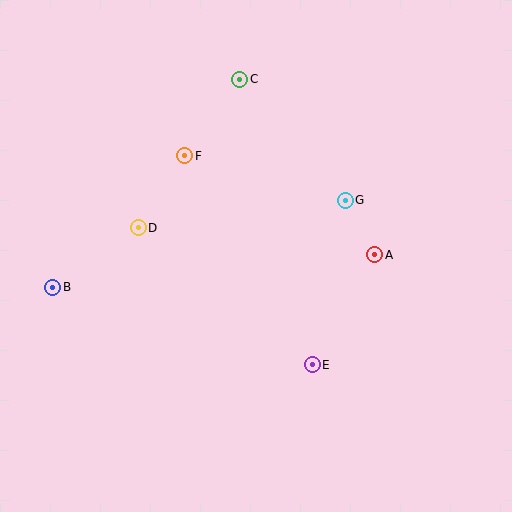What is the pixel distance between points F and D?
The distance between F and D is 86 pixels.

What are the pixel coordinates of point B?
Point B is at (53, 287).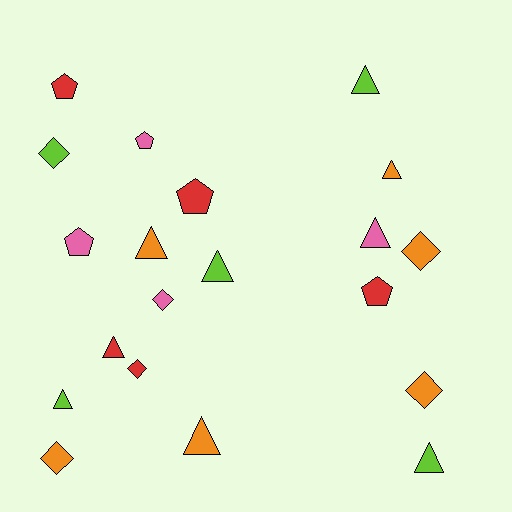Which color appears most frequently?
Orange, with 6 objects.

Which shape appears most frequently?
Triangle, with 9 objects.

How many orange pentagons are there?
There are no orange pentagons.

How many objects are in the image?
There are 20 objects.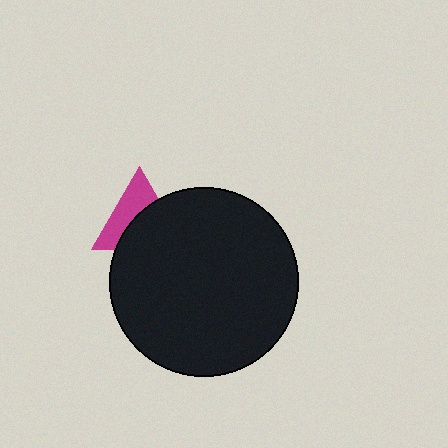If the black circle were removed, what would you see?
You would see the complete magenta triangle.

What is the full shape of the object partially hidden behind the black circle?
The partially hidden object is a magenta triangle.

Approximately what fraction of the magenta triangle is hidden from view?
Roughly 52% of the magenta triangle is hidden behind the black circle.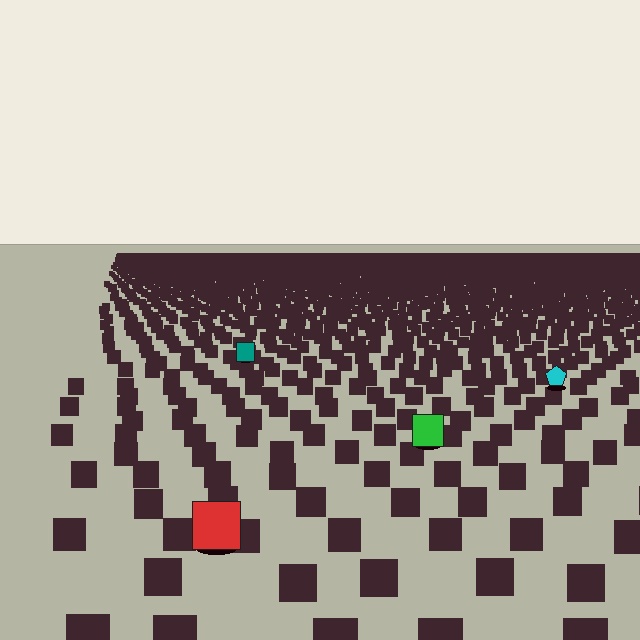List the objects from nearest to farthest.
From nearest to farthest: the red square, the green square, the cyan pentagon, the teal square.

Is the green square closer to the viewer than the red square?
No. The red square is closer — you can tell from the texture gradient: the ground texture is coarser near it.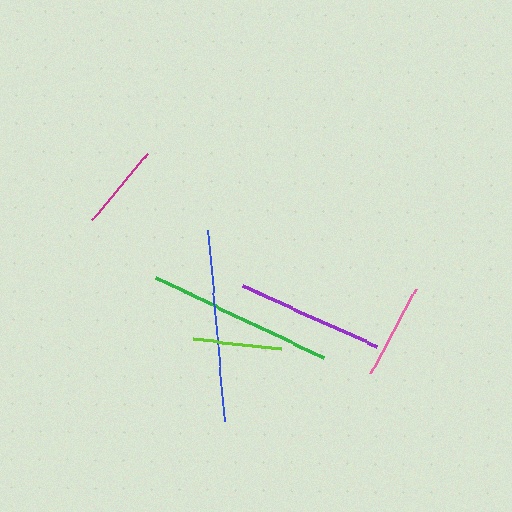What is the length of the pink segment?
The pink segment is approximately 95 pixels long.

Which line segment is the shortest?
The magenta line is the shortest at approximately 87 pixels.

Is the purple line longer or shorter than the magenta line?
The purple line is longer than the magenta line.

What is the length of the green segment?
The green segment is approximately 187 pixels long.